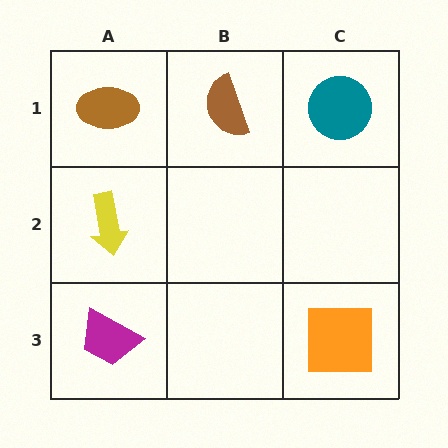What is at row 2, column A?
A yellow arrow.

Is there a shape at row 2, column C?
No, that cell is empty.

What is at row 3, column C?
An orange square.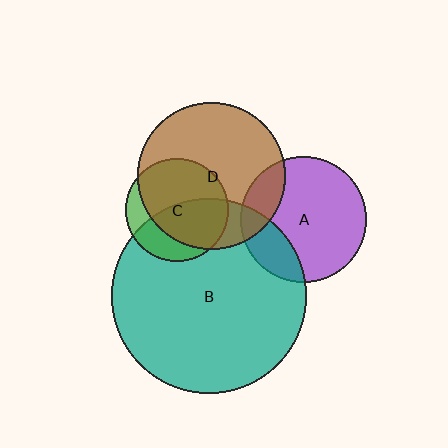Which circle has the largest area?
Circle B (teal).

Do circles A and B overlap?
Yes.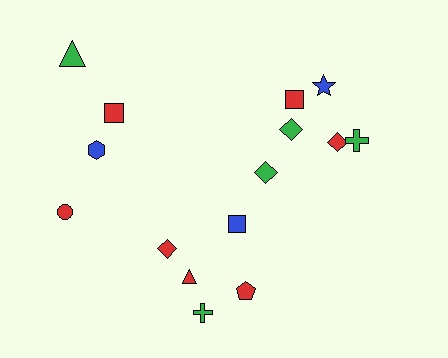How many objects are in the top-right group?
There are 6 objects.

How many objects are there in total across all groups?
There are 15 objects.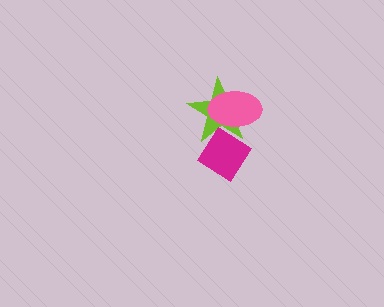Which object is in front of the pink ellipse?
The magenta diamond is in front of the pink ellipse.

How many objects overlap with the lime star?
2 objects overlap with the lime star.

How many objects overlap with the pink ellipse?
2 objects overlap with the pink ellipse.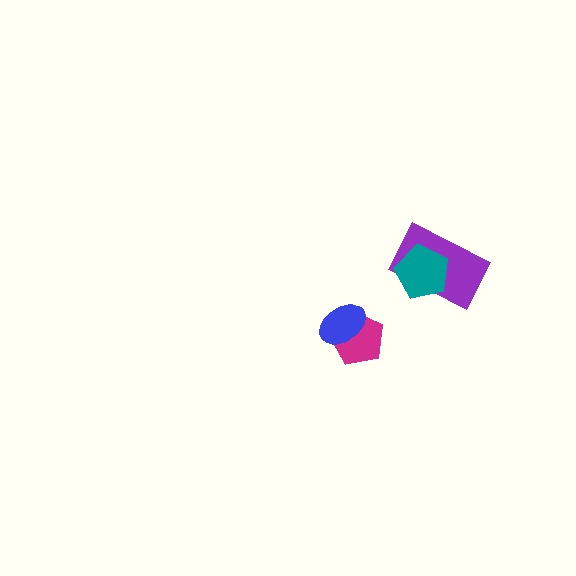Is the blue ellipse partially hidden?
No, no other shape covers it.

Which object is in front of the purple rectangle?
The teal pentagon is in front of the purple rectangle.